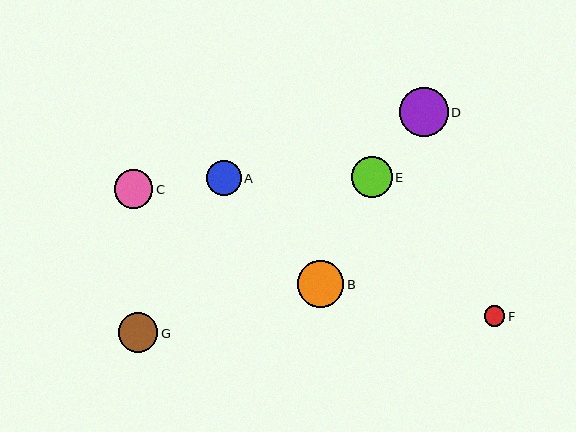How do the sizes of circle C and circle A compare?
Circle C and circle A are approximately the same size.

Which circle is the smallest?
Circle F is the smallest with a size of approximately 20 pixels.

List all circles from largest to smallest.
From largest to smallest: D, B, E, G, C, A, F.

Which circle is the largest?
Circle D is the largest with a size of approximately 49 pixels.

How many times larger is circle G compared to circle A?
Circle G is approximately 1.1 times the size of circle A.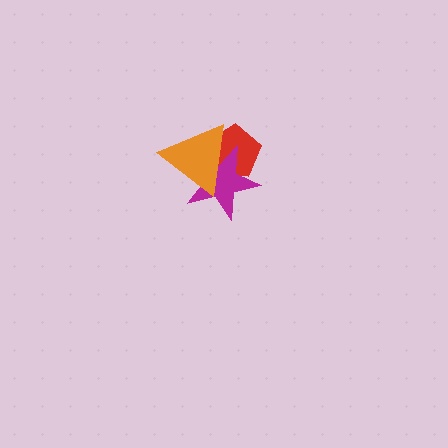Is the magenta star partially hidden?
Yes, it is partially covered by another shape.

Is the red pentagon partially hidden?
Yes, it is partially covered by another shape.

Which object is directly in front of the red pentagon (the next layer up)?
The magenta star is directly in front of the red pentagon.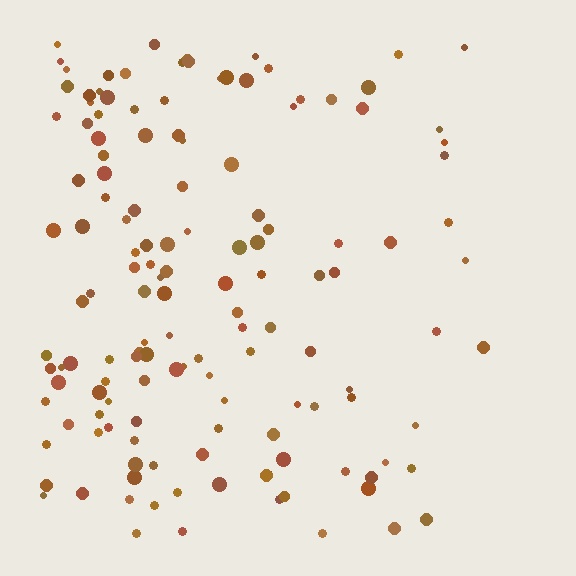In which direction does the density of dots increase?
From right to left, with the left side densest.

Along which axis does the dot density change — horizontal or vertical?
Horizontal.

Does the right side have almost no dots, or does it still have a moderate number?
Still a moderate number, just noticeably fewer than the left.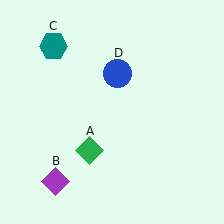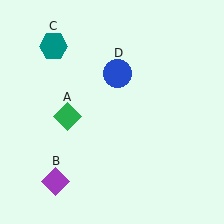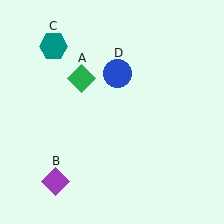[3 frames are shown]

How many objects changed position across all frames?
1 object changed position: green diamond (object A).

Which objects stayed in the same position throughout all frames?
Purple diamond (object B) and teal hexagon (object C) and blue circle (object D) remained stationary.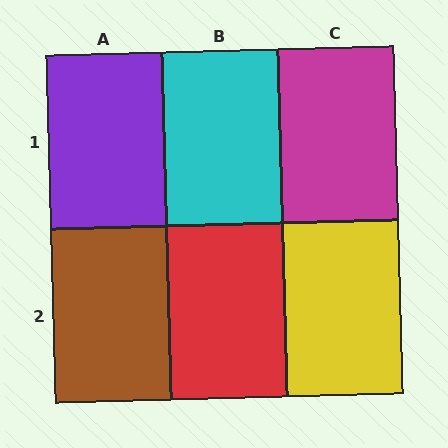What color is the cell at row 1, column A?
Purple.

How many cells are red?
1 cell is red.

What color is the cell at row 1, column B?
Cyan.